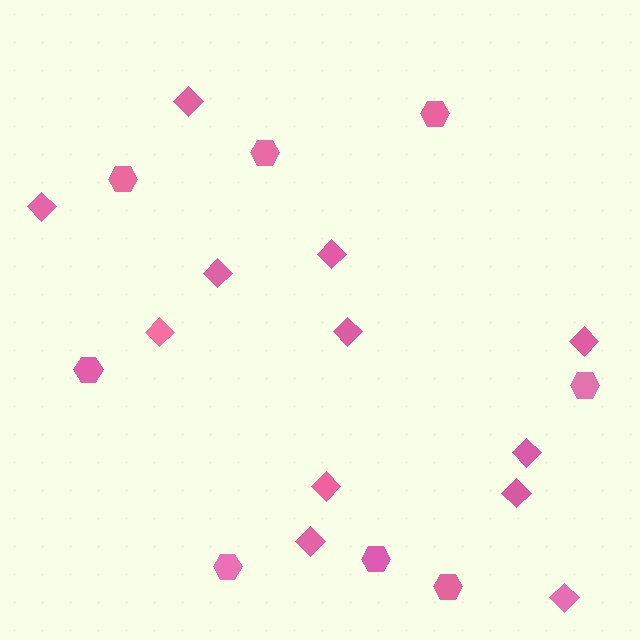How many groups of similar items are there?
There are 2 groups: one group of diamonds (12) and one group of hexagons (8).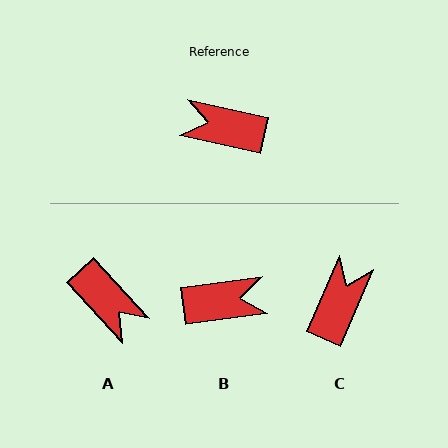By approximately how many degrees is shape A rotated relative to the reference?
Approximately 145 degrees counter-clockwise.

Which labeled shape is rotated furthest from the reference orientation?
B, about 160 degrees away.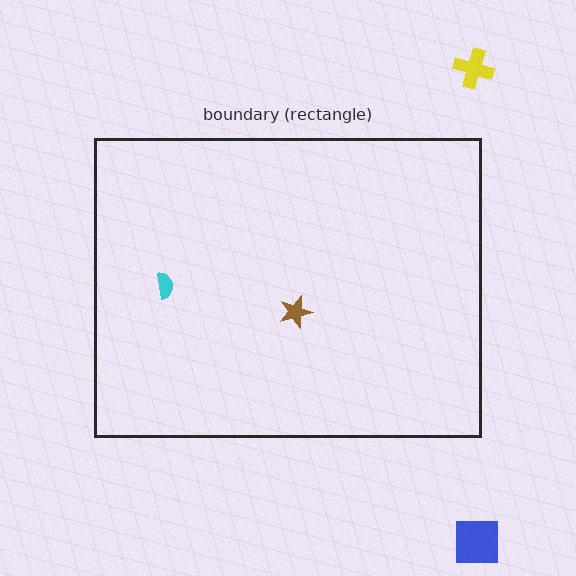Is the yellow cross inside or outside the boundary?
Outside.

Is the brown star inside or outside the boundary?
Inside.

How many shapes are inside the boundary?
2 inside, 2 outside.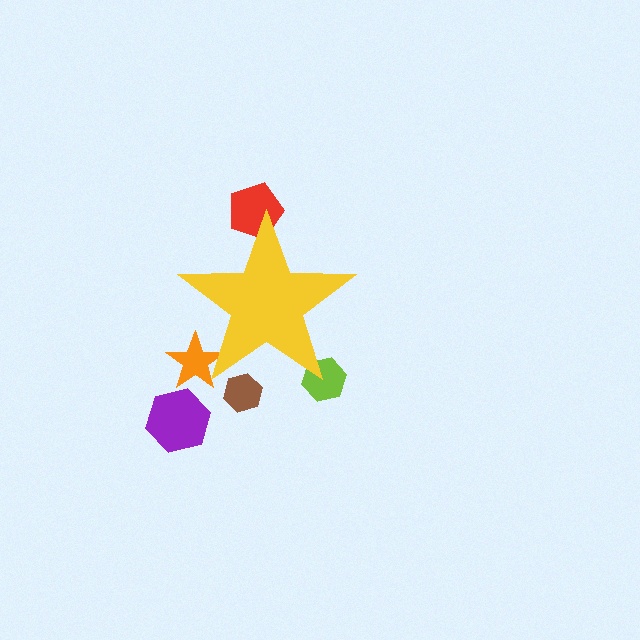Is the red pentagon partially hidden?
Yes, the red pentagon is partially hidden behind the yellow star.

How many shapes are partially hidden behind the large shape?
4 shapes are partially hidden.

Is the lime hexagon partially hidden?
Yes, the lime hexagon is partially hidden behind the yellow star.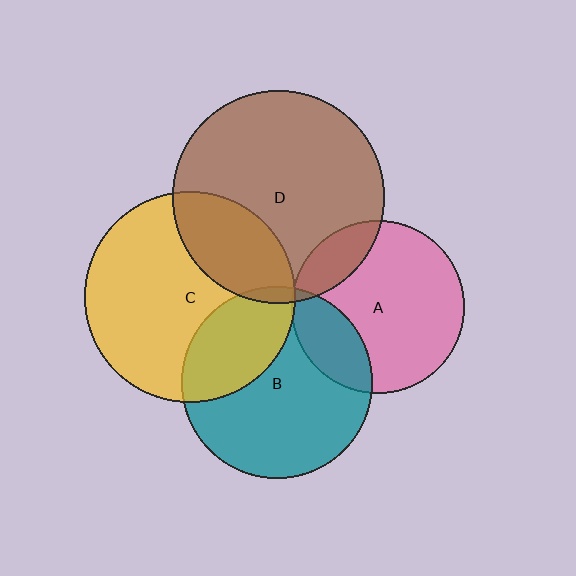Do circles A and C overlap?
Yes.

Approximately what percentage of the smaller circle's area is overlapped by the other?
Approximately 5%.